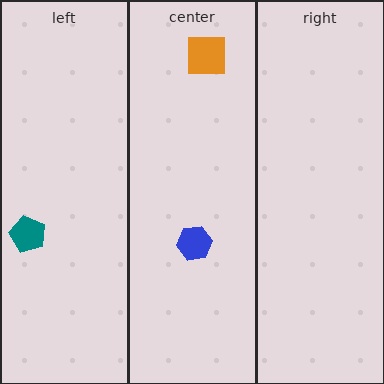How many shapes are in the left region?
1.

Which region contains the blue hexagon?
The center region.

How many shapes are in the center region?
2.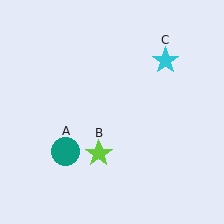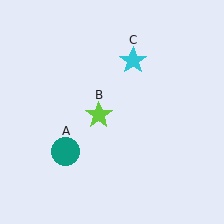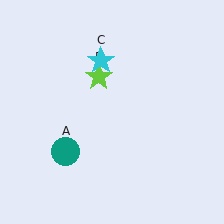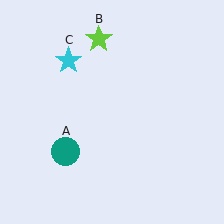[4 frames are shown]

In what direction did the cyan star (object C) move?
The cyan star (object C) moved left.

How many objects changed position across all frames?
2 objects changed position: lime star (object B), cyan star (object C).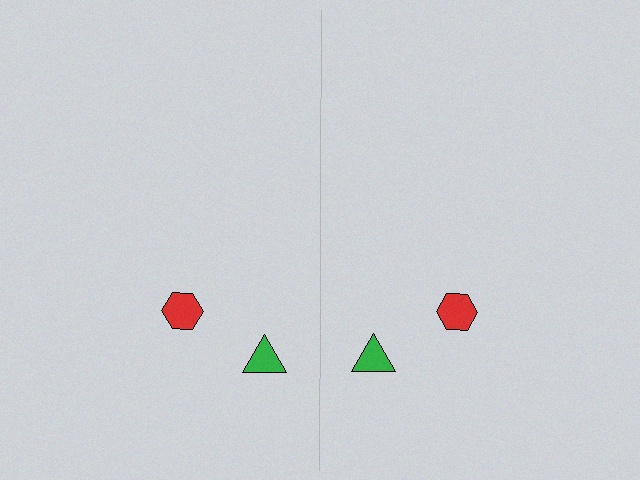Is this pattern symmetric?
Yes, this pattern has bilateral (reflection) symmetry.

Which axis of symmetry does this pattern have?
The pattern has a vertical axis of symmetry running through the center of the image.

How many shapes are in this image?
There are 4 shapes in this image.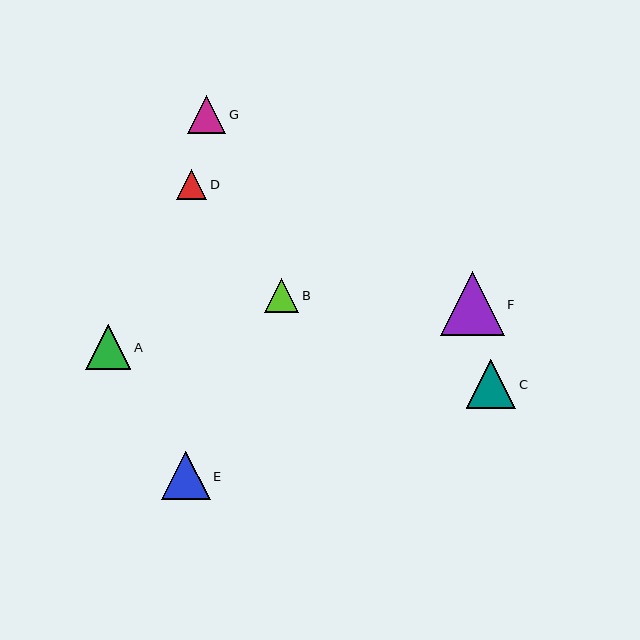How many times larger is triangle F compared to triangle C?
Triangle F is approximately 1.3 times the size of triangle C.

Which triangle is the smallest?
Triangle D is the smallest with a size of approximately 30 pixels.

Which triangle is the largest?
Triangle F is the largest with a size of approximately 64 pixels.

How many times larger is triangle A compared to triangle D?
Triangle A is approximately 1.5 times the size of triangle D.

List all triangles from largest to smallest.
From largest to smallest: F, C, E, A, G, B, D.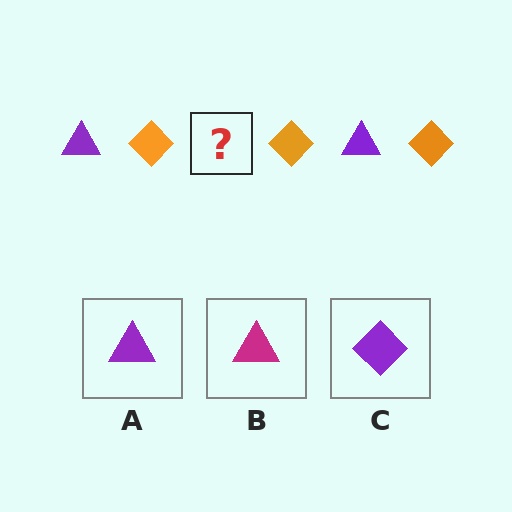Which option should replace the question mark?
Option A.